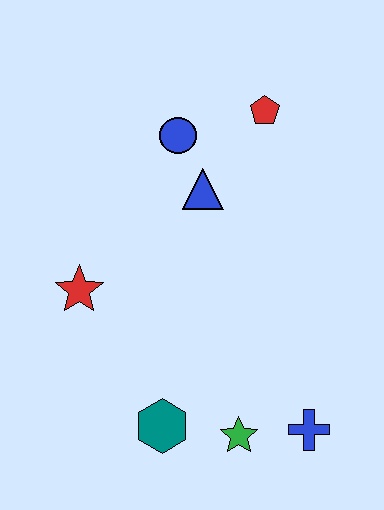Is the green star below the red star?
Yes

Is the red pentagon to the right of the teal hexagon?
Yes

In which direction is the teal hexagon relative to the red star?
The teal hexagon is below the red star.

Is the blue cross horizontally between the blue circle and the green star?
No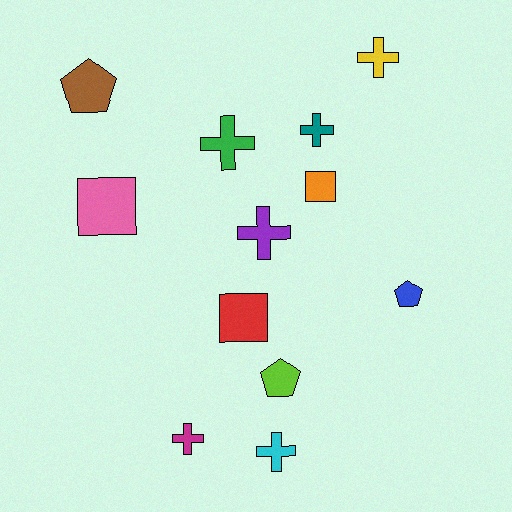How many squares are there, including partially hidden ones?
There are 3 squares.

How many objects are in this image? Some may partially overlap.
There are 12 objects.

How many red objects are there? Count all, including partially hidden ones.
There is 1 red object.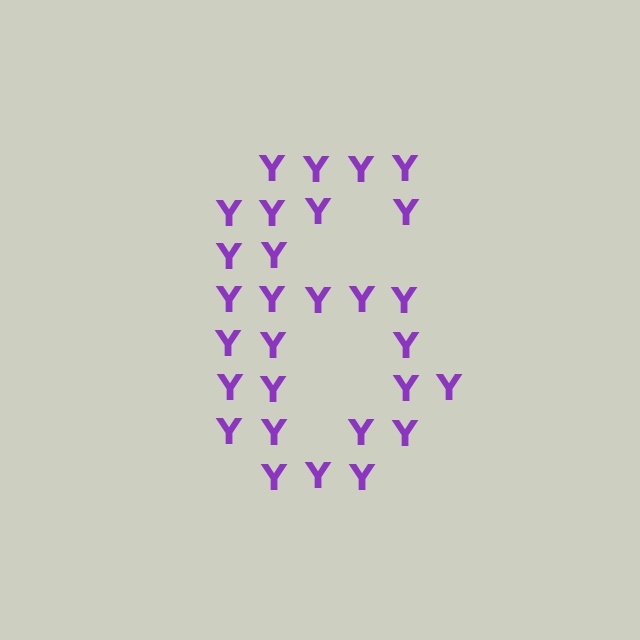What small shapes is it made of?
It is made of small letter Y's.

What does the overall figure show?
The overall figure shows the digit 6.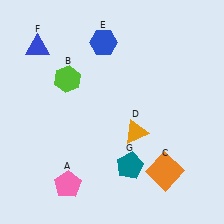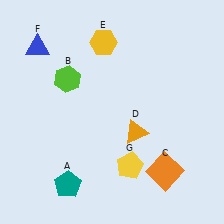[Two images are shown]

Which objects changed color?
A changed from pink to teal. E changed from blue to yellow. G changed from teal to yellow.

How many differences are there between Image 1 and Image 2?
There are 3 differences between the two images.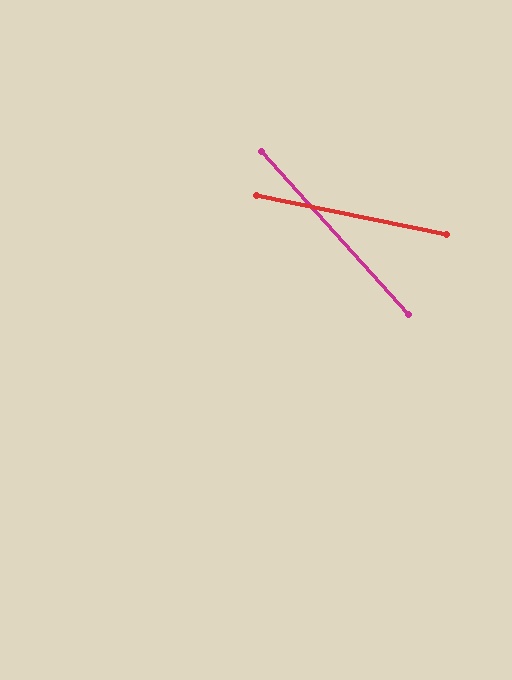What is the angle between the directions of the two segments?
Approximately 36 degrees.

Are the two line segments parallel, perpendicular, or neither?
Neither parallel nor perpendicular — they differ by about 36°.